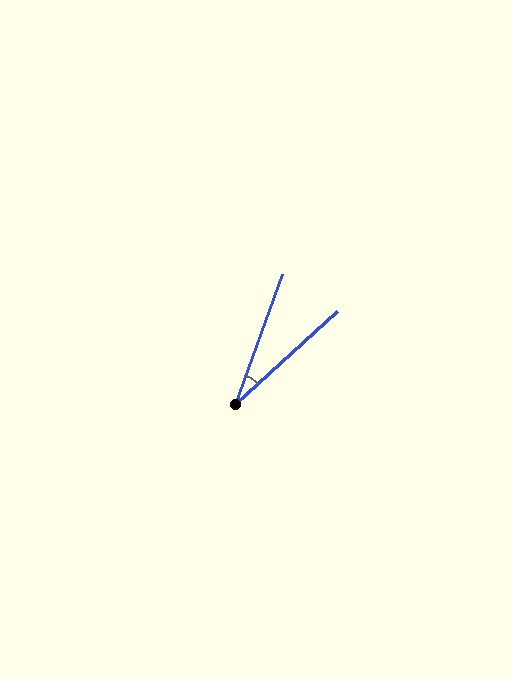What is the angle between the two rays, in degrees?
Approximately 28 degrees.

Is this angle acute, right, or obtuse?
It is acute.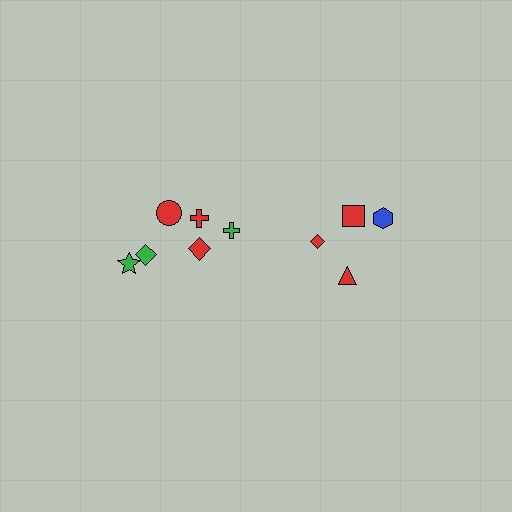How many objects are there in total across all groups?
There are 10 objects.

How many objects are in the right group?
There are 4 objects.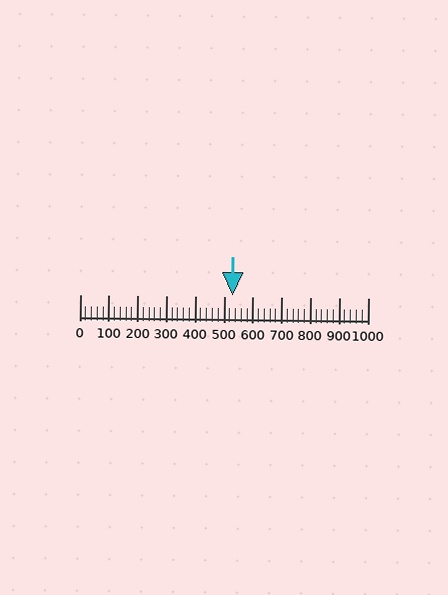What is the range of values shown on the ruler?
The ruler shows values from 0 to 1000.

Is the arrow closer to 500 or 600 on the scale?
The arrow is closer to 500.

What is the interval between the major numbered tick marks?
The major tick marks are spaced 100 units apart.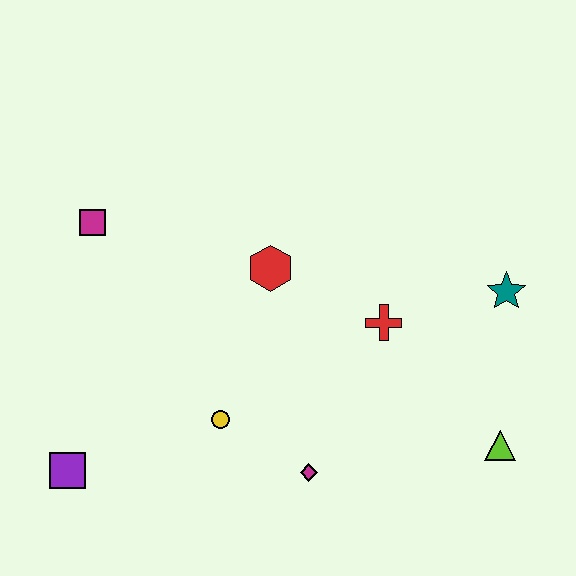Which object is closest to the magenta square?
The red hexagon is closest to the magenta square.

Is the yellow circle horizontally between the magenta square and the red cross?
Yes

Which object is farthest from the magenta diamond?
The magenta square is farthest from the magenta diamond.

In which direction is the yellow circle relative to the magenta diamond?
The yellow circle is to the left of the magenta diamond.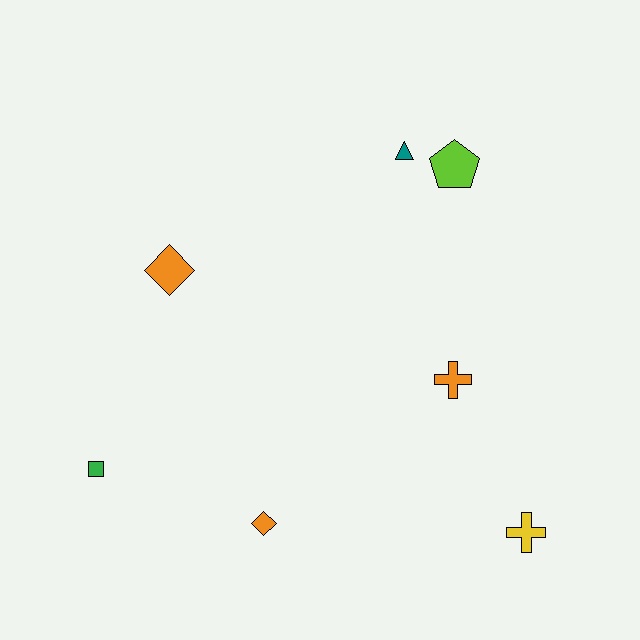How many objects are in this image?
There are 7 objects.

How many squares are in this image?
There is 1 square.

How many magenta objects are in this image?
There are no magenta objects.